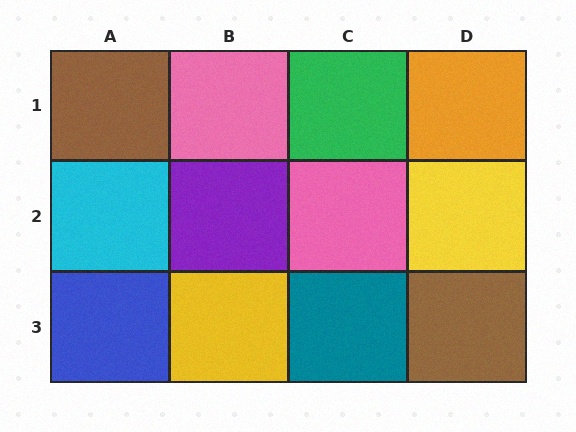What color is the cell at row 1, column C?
Green.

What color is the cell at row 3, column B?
Yellow.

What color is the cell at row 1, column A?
Brown.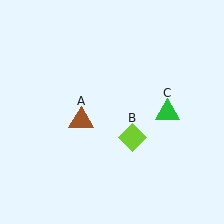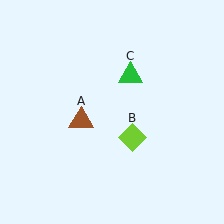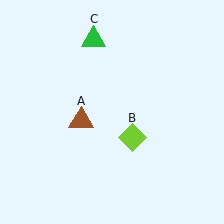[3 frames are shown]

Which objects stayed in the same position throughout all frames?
Brown triangle (object A) and lime diamond (object B) remained stationary.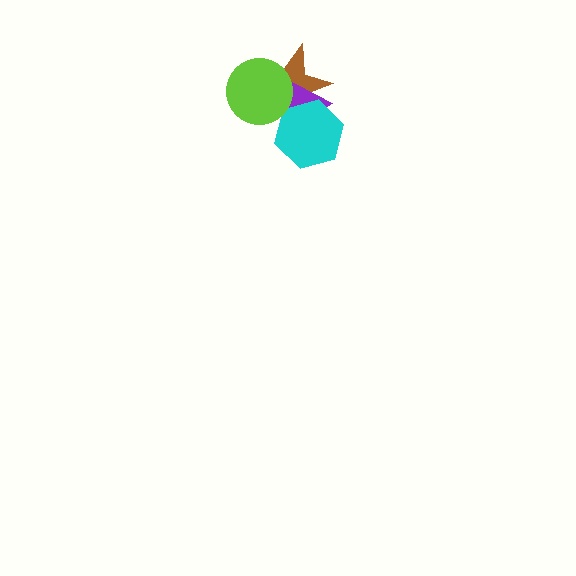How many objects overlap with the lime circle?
2 objects overlap with the lime circle.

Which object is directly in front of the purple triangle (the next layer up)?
The cyan hexagon is directly in front of the purple triangle.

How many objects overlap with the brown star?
3 objects overlap with the brown star.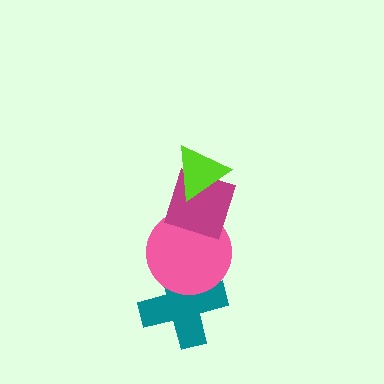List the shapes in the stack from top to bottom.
From top to bottom: the lime triangle, the magenta diamond, the pink circle, the teal cross.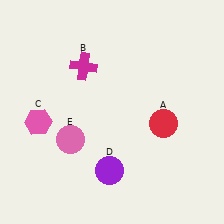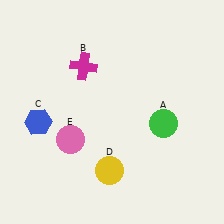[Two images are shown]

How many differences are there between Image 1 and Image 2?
There are 3 differences between the two images.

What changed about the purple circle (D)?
In Image 1, D is purple. In Image 2, it changed to yellow.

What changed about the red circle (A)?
In Image 1, A is red. In Image 2, it changed to green.